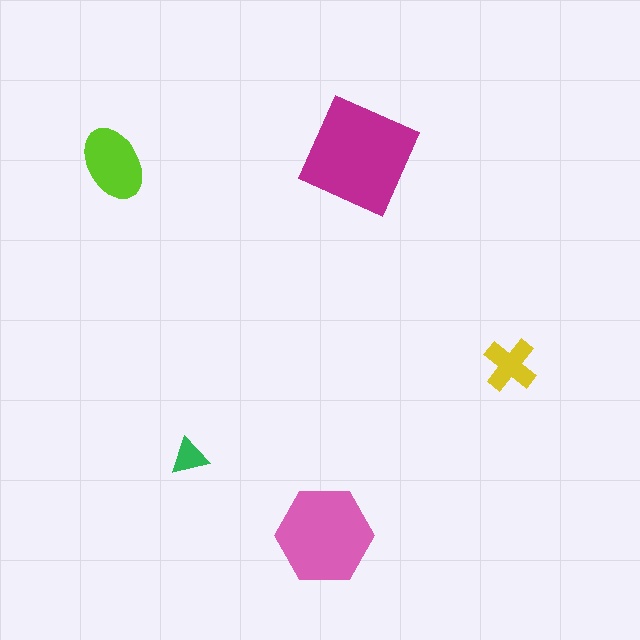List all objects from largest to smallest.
The magenta square, the pink hexagon, the lime ellipse, the yellow cross, the green triangle.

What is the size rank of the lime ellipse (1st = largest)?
3rd.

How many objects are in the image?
There are 5 objects in the image.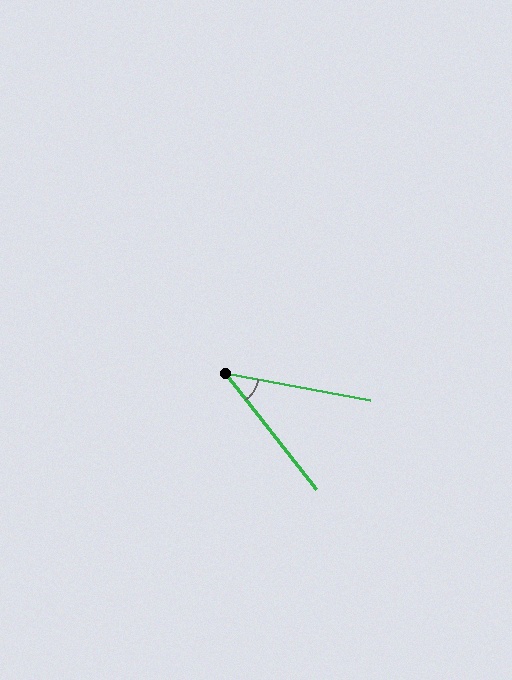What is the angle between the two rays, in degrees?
Approximately 41 degrees.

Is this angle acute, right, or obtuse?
It is acute.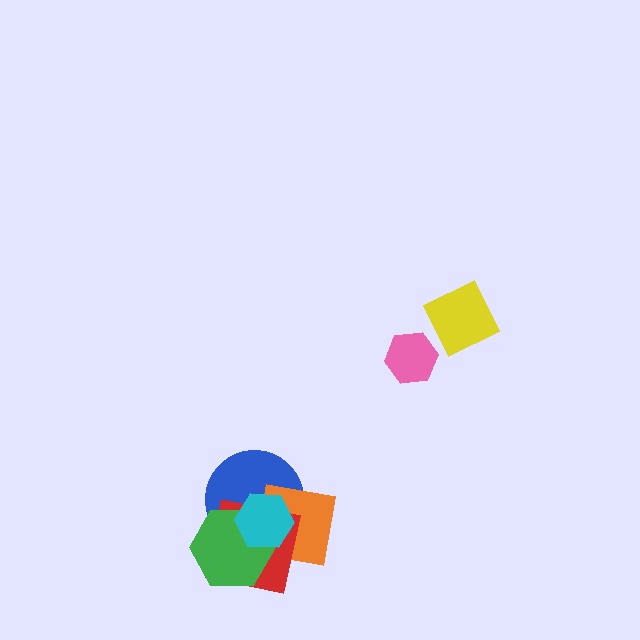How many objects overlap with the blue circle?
4 objects overlap with the blue circle.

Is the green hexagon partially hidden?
Yes, it is partially covered by another shape.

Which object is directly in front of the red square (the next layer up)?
The green hexagon is directly in front of the red square.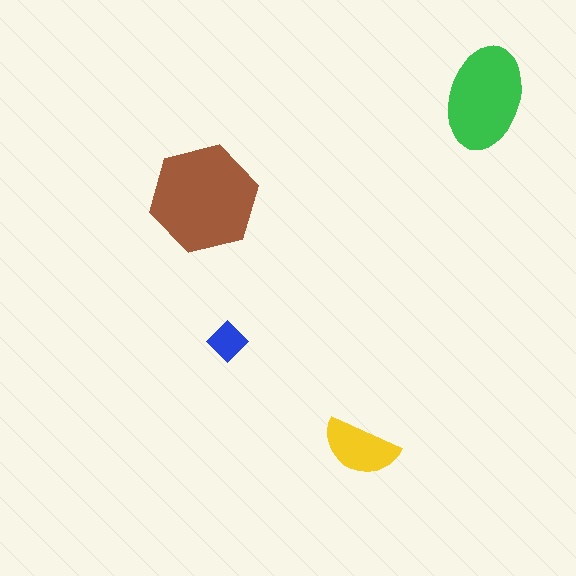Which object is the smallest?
The blue diamond.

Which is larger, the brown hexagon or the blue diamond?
The brown hexagon.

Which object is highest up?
The green ellipse is topmost.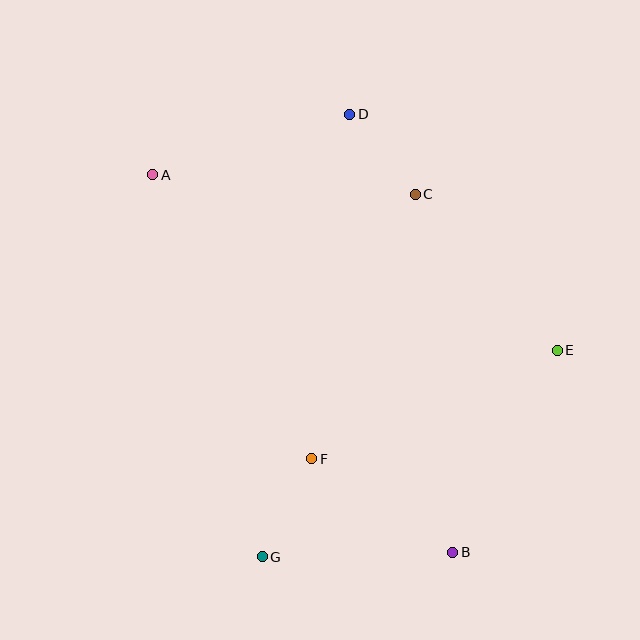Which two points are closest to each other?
Points C and D are closest to each other.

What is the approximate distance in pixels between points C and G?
The distance between C and G is approximately 393 pixels.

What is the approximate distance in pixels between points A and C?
The distance between A and C is approximately 263 pixels.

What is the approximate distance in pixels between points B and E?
The distance between B and E is approximately 227 pixels.